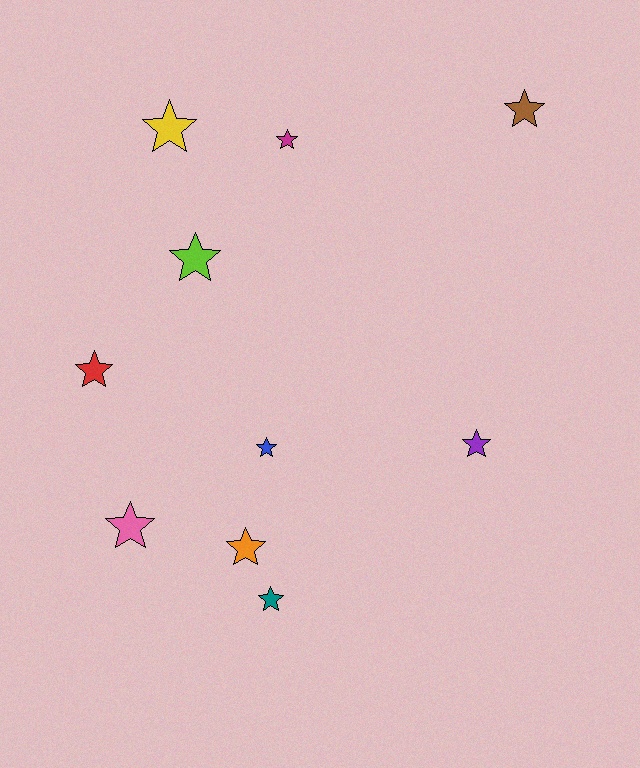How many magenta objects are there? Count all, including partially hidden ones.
There is 1 magenta object.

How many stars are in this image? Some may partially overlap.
There are 10 stars.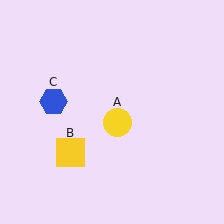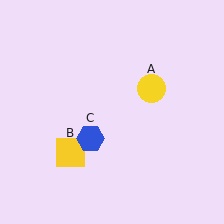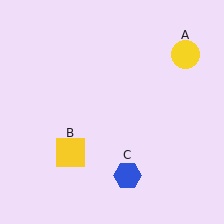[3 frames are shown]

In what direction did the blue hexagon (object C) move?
The blue hexagon (object C) moved down and to the right.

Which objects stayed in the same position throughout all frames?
Yellow square (object B) remained stationary.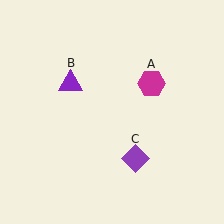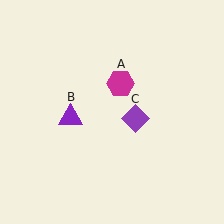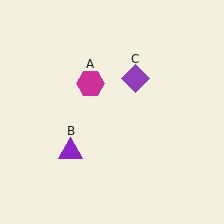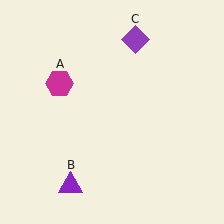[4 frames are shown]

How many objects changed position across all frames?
3 objects changed position: magenta hexagon (object A), purple triangle (object B), purple diamond (object C).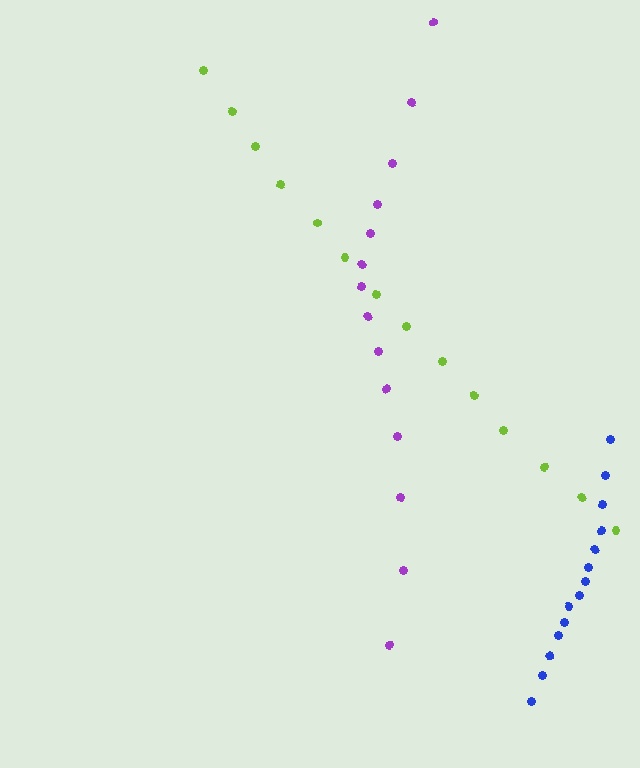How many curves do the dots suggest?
There are 3 distinct paths.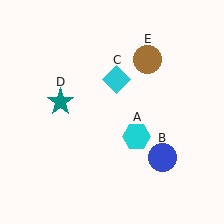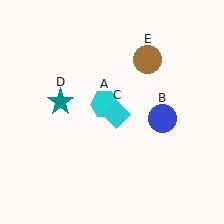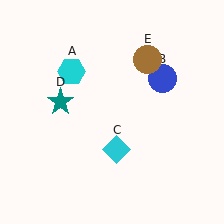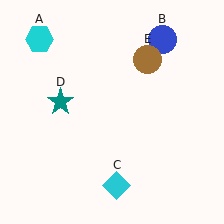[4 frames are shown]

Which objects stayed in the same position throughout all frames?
Teal star (object D) and brown circle (object E) remained stationary.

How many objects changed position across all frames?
3 objects changed position: cyan hexagon (object A), blue circle (object B), cyan diamond (object C).